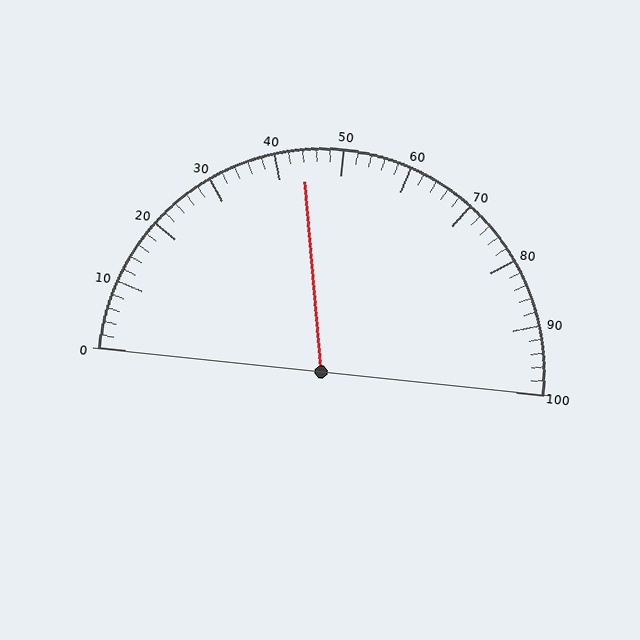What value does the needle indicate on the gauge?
The needle indicates approximately 44.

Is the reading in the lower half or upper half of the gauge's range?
The reading is in the lower half of the range (0 to 100).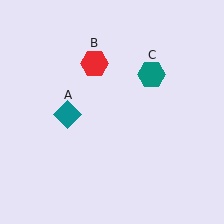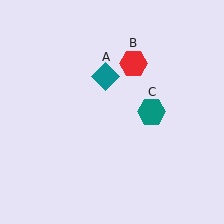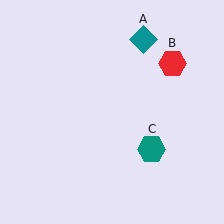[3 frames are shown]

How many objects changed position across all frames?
3 objects changed position: teal diamond (object A), red hexagon (object B), teal hexagon (object C).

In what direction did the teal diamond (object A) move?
The teal diamond (object A) moved up and to the right.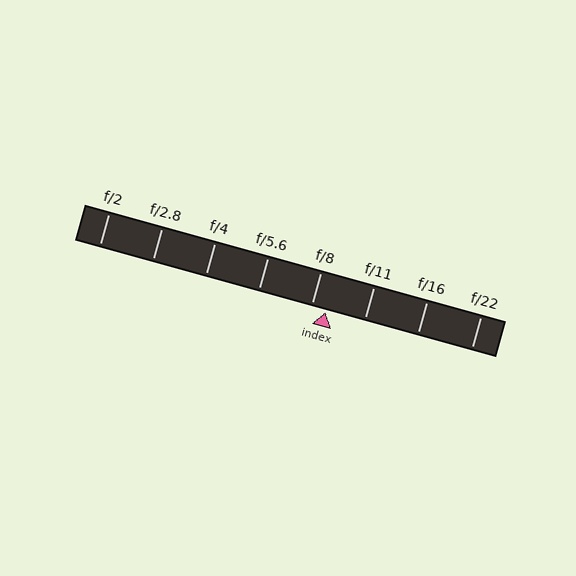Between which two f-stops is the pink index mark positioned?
The index mark is between f/8 and f/11.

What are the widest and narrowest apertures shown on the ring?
The widest aperture shown is f/2 and the narrowest is f/22.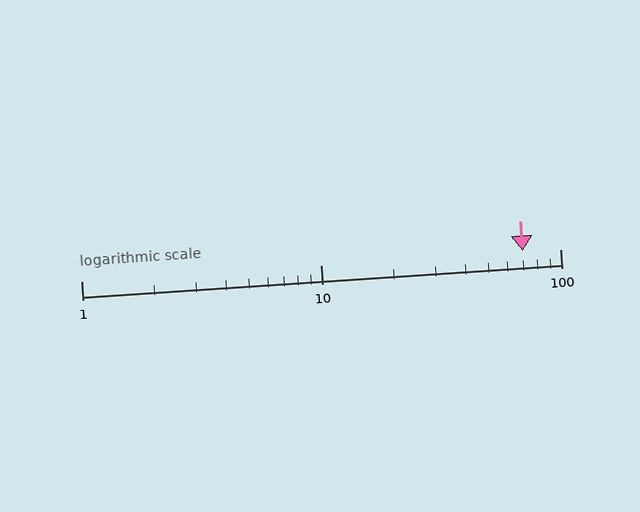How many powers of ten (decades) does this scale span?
The scale spans 2 decades, from 1 to 100.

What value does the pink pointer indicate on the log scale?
The pointer indicates approximately 70.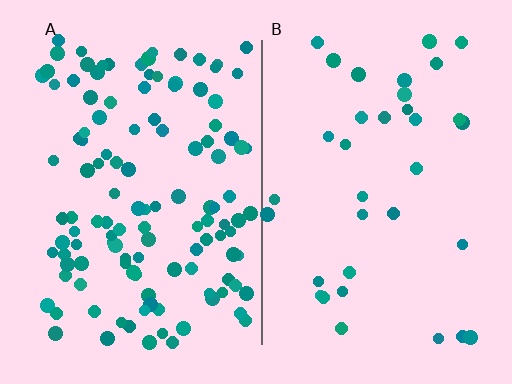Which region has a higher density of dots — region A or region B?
A (the left).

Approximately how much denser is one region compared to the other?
Approximately 3.5× — region A over region B.